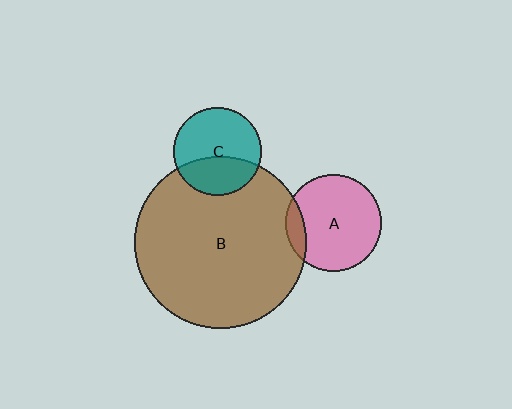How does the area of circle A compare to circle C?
Approximately 1.2 times.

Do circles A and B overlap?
Yes.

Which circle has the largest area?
Circle B (brown).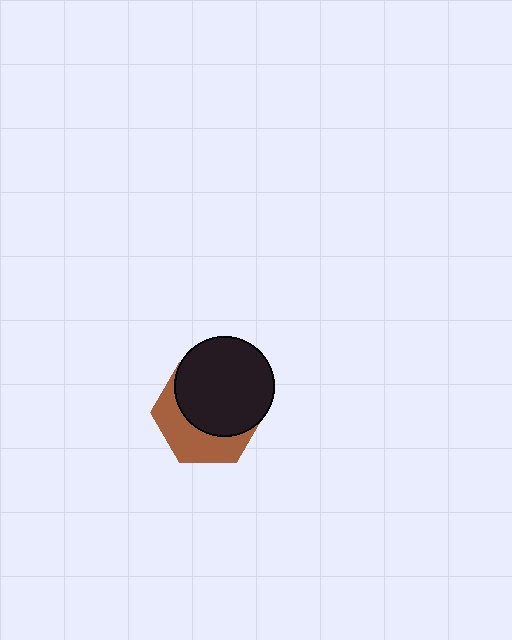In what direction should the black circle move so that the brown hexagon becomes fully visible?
The black circle should move up. That is the shortest direction to clear the overlap and leave the brown hexagon fully visible.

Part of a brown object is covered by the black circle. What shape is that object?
It is a hexagon.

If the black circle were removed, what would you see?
You would see the complete brown hexagon.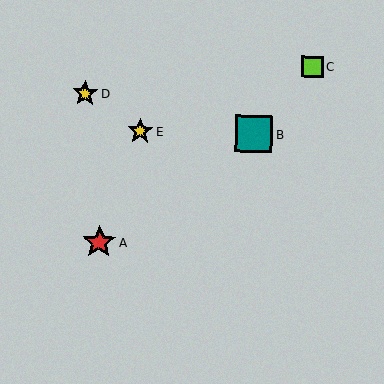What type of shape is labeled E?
Shape E is a yellow star.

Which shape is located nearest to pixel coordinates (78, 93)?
The yellow star (labeled D) at (85, 93) is nearest to that location.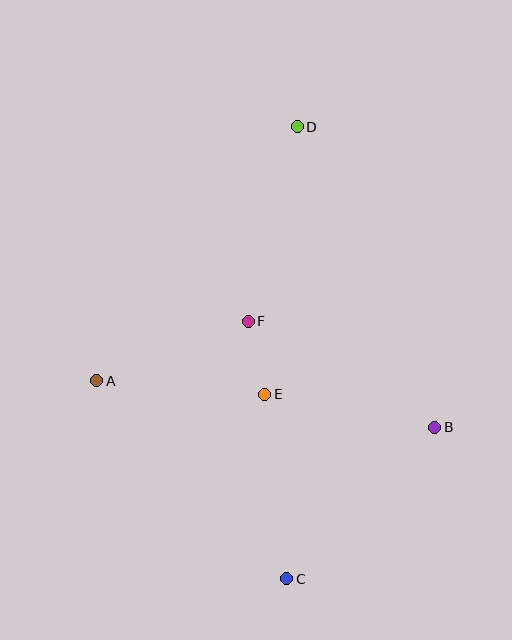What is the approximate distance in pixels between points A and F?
The distance between A and F is approximately 163 pixels.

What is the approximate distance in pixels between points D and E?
The distance between D and E is approximately 269 pixels.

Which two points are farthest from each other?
Points C and D are farthest from each other.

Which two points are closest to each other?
Points E and F are closest to each other.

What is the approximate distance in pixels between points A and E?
The distance between A and E is approximately 168 pixels.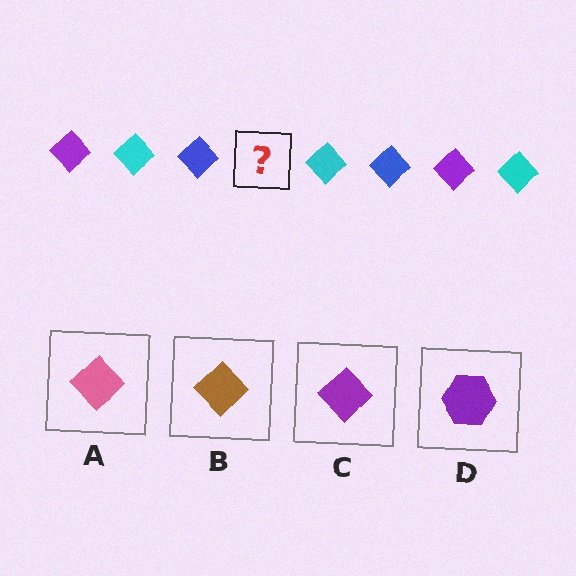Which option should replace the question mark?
Option C.